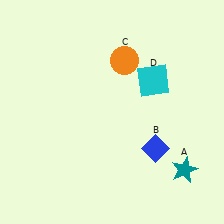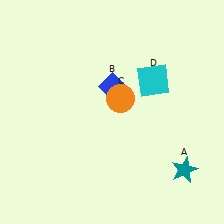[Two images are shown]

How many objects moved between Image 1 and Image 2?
2 objects moved between the two images.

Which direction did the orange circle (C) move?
The orange circle (C) moved down.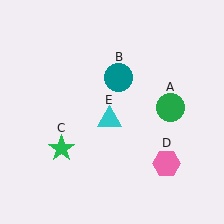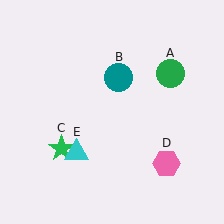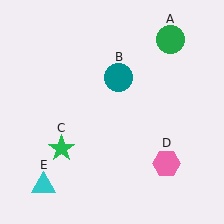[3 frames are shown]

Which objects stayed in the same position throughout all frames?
Teal circle (object B) and green star (object C) and pink hexagon (object D) remained stationary.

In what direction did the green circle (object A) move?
The green circle (object A) moved up.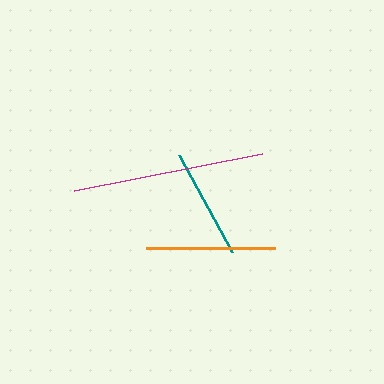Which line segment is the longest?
The magenta line is the longest at approximately 192 pixels.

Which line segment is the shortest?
The teal line is the shortest at approximately 110 pixels.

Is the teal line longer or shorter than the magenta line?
The magenta line is longer than the teal line.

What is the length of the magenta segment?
The magenta segment is approximately 192 pixels long.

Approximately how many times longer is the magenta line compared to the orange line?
The magenta line is approximately 1.5 times the length of the orange line.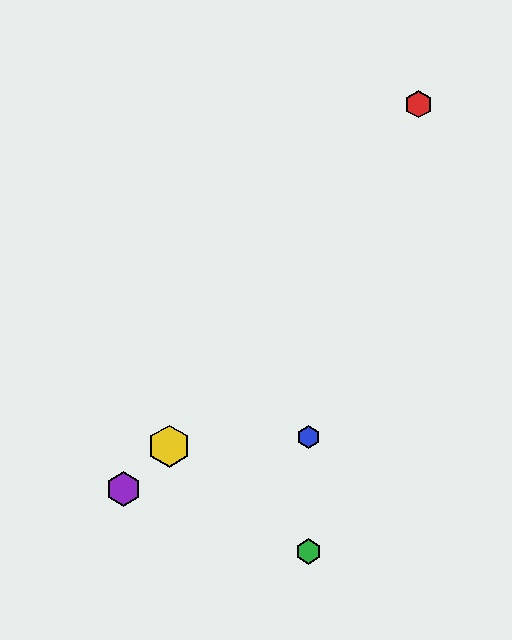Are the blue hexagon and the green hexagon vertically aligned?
Yes, both are at x≈308.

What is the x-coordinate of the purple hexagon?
The purple hexagon is at x≈123.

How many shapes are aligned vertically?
2 shapes (the blue hexagon, the green hexagon) are aligned vertically.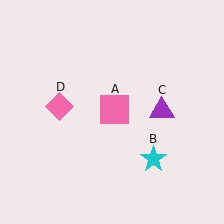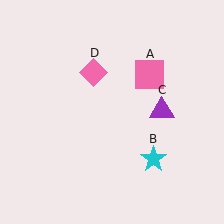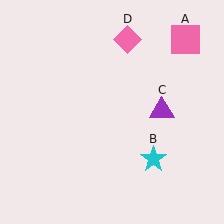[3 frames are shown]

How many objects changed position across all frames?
2 objects changed position: pink square (object A), pink diamond (object D).